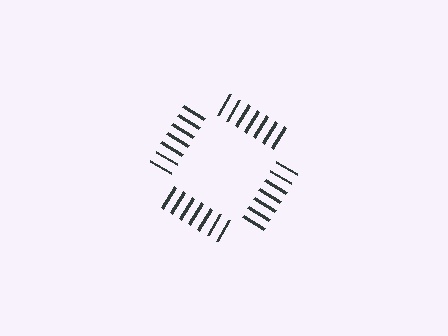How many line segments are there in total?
28 — 7 along each of the 4 edges.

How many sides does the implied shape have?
4 sides — the line-ends trace a square.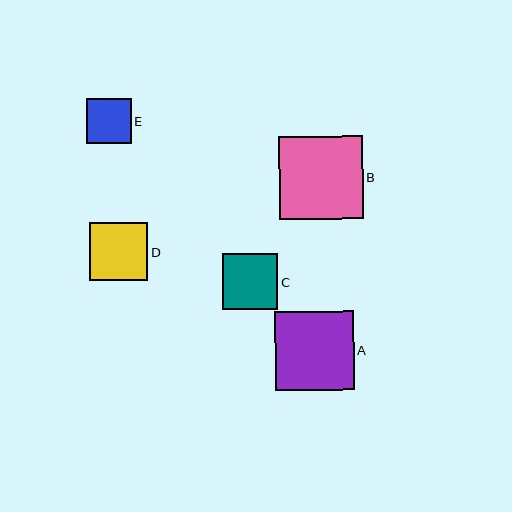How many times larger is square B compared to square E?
Square B is approximately 1.9 times the size of square E.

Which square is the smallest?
Square E is the smallest with a size of approximately 45 pixels.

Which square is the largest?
Square B is the largest with a size of approximately 84 pixels.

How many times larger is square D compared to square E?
Square D is approximately 1.3 times the size of square E.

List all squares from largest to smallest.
From largest to smallest: B, A, D, C, E.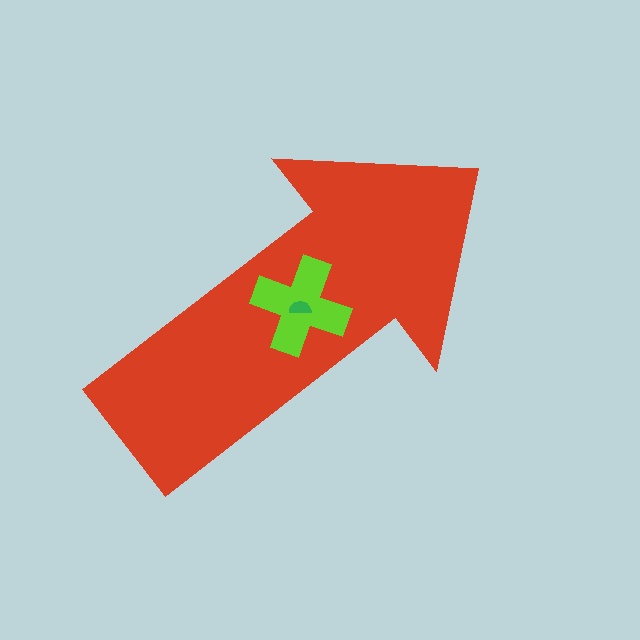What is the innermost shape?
The green semicircle.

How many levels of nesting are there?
3.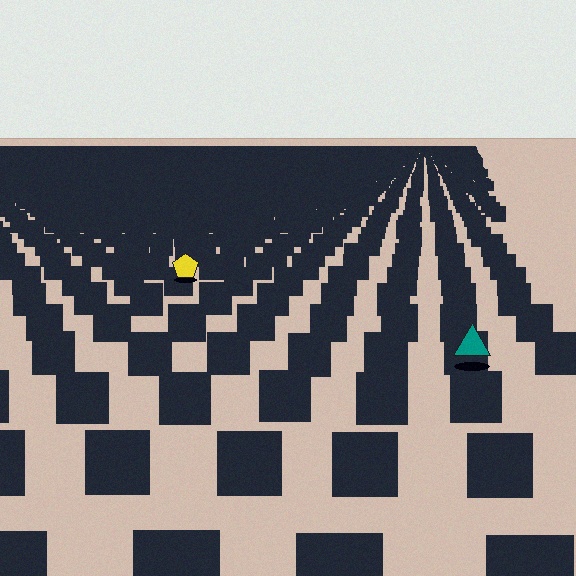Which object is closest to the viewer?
The teal triangle is closest. The texture marks near it are larger and more spread out.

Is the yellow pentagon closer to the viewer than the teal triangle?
No. The teal triangle is closer — you can tell from the texture gradient: the ground texture is coarser near it.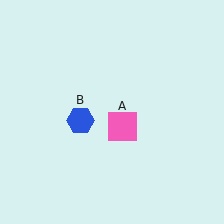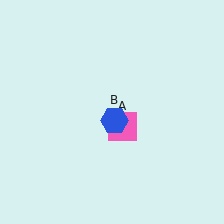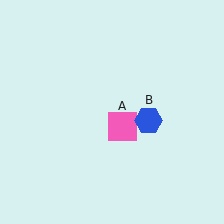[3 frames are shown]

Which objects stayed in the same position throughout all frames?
Pink square (object A) remained stationary.